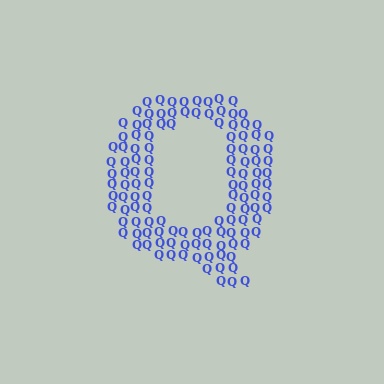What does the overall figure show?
The overall figure shows the letter Q.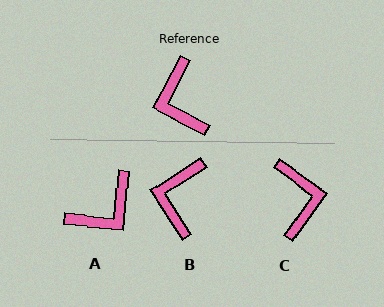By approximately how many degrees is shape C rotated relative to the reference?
Approximately 172 degrees counter-clockwise.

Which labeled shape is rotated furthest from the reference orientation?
C, about 172 degrees away.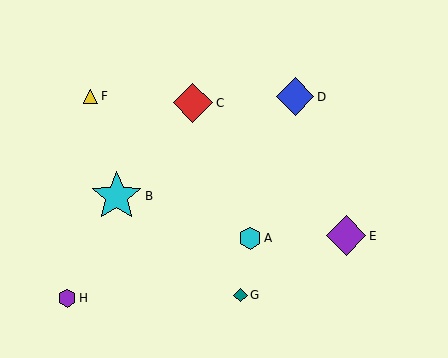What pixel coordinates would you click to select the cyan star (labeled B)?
Click at (117, 196) to select the cyan star B.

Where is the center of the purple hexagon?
The center of the purple hexagon is at (67, 298).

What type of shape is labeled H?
Shape H is a purple hexagon.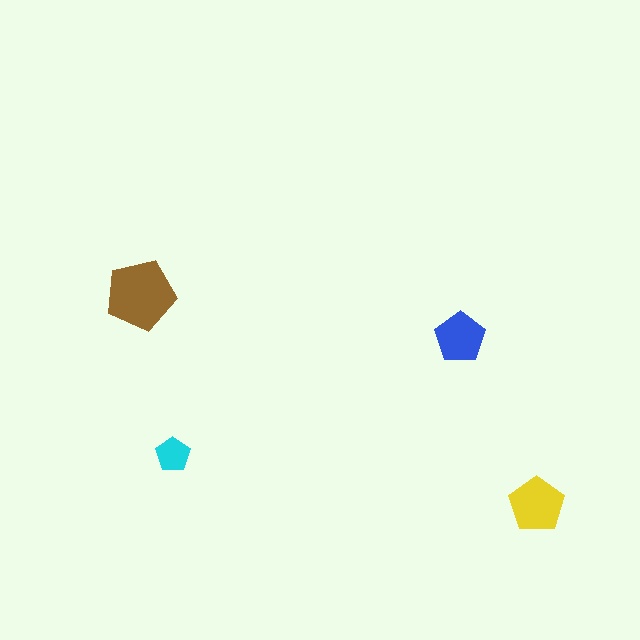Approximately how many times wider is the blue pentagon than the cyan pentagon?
About 1.5 times wider.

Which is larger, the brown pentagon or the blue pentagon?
The brown one.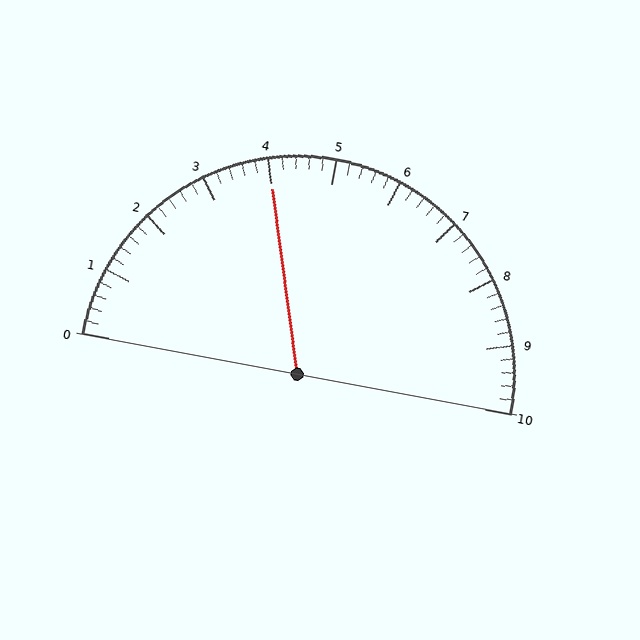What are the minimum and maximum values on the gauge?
The gauge ranges from 0 to 10.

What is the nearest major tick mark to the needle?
The nearest major tick mark is 4.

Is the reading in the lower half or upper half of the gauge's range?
The reading is in the lower half of the range (0 to 10).